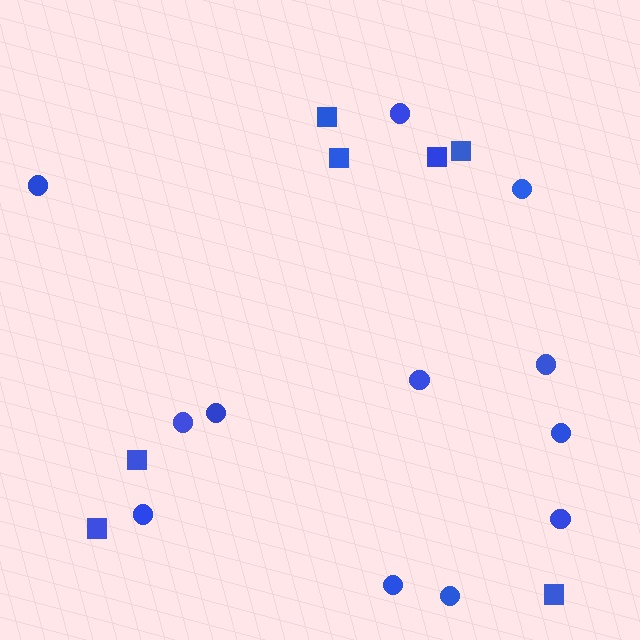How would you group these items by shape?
There are 2 groups: one group of circles (12) and one group of squares (7).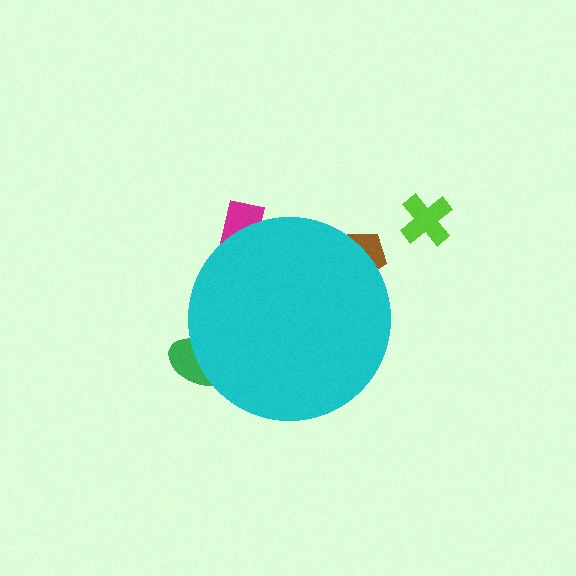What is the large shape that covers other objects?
A cyan circle.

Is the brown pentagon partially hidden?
Yes, the brown pentagon is partially hidden behind the cyan circle.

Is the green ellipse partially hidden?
Yes, the green ellipse is partially hidden behind the cyan circle.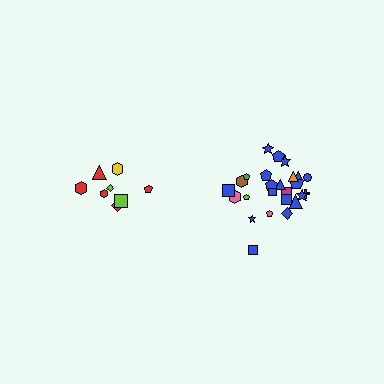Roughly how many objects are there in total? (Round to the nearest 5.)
Roughly 35 objects in total.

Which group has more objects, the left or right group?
The right group.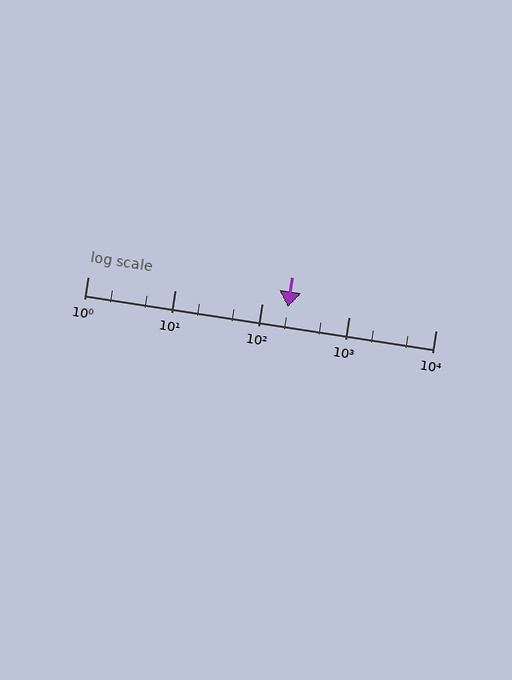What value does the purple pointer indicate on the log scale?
The pointer indicates approximately 200.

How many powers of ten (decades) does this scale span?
The scale spans 4 decades, from 1 to 10000.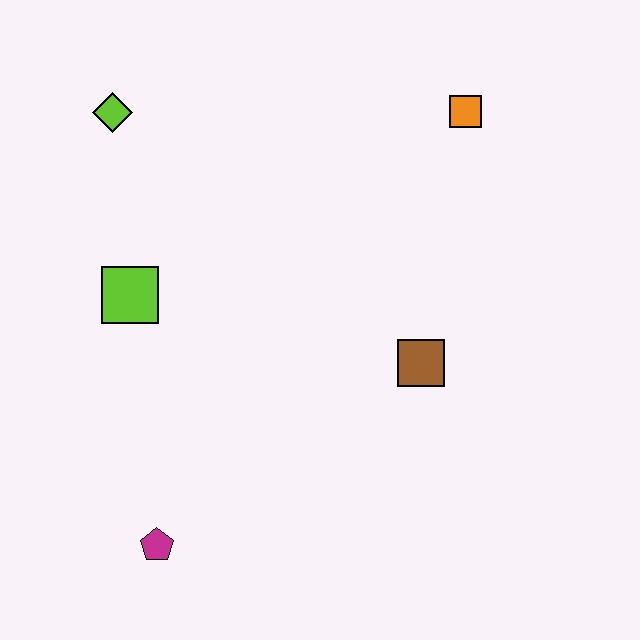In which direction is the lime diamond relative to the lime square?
The lime diamond is above the lime square.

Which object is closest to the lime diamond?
The lime square is closest to the lime diamond.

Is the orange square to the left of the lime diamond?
No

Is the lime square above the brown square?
Yes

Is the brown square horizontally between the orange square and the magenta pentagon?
Yes